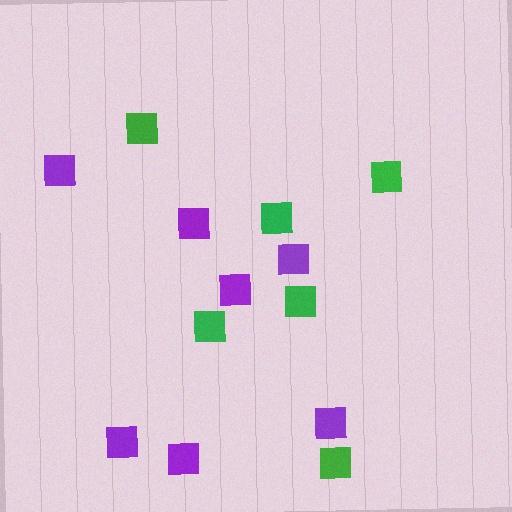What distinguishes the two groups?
There are 2 groups: one group of purple squares (7) and one group of green squares (6).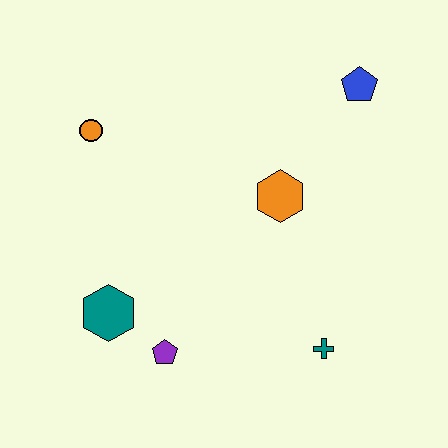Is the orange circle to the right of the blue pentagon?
No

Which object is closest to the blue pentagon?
The orange hexagon is closest to the blue pentagon.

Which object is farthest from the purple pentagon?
The blue pentagon is farthest from the purple pentagon.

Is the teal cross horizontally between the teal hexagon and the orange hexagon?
No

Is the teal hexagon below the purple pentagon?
No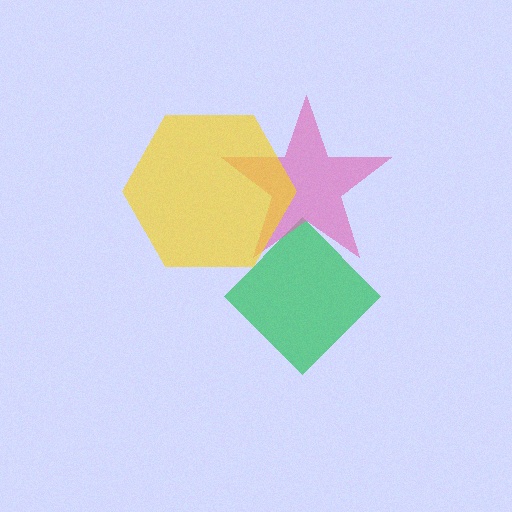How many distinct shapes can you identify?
There are 3 distinct shapes: a green diamond, a pink star, a yellow hexagon.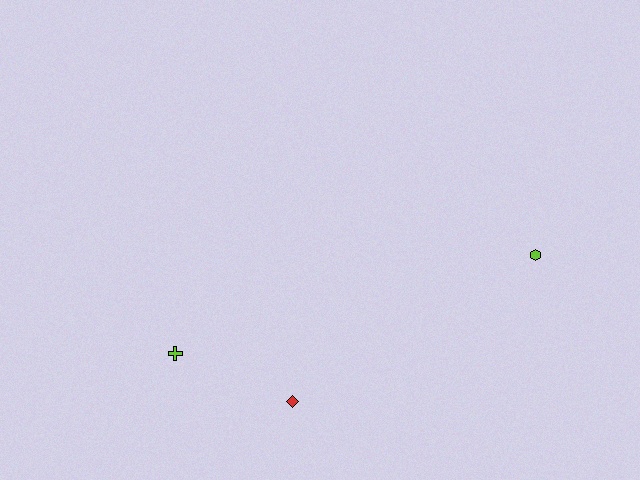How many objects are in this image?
There are 3 objects.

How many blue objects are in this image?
There are no blue objects.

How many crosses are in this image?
There is 1 cross.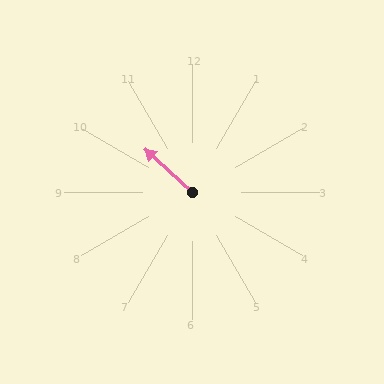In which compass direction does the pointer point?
Northwest.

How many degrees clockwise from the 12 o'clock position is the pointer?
Approximately 312 degrees.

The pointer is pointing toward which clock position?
Roughly 10 o'clock.